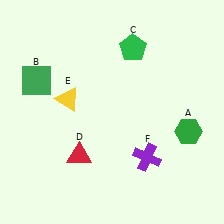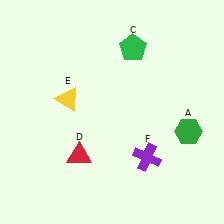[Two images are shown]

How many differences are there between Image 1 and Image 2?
There is 1 difference between the two images.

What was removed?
The green square (B) was removed in Image 2.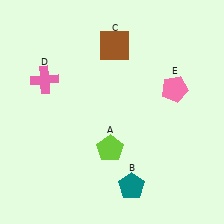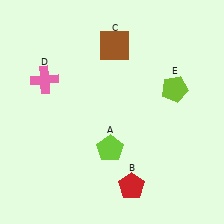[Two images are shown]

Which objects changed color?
B changed from teal to red. E changed from pink to lime.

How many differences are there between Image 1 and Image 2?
There are 2 differences between the two images.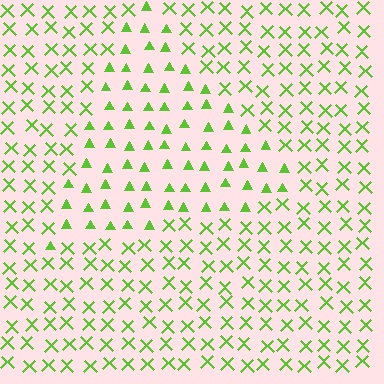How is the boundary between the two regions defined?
The boundary is defined by a change in element shape: triangles inside vs. X marks outside. All elements share the same color and spacing.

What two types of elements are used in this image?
The image uses triangles inside the triangle region and X marks outside it.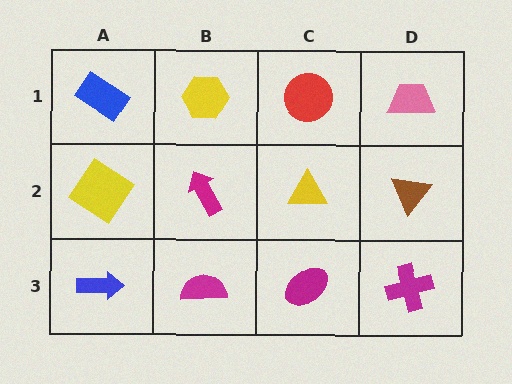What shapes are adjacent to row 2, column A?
A blue rectangle (row 1, column A), a blue arrow (row 3, column A), a magenta arrow (row 2, column B).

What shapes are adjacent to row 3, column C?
A yellow triangle (row 2, column C), a magenta semicircle (row 3, column B), a magenta cross (row 3, column D).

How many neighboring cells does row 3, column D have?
2.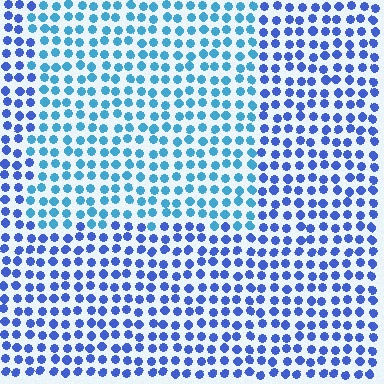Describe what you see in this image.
The image is filled with small blue elements in a uniform arrangement. A rectangle-shaped region is visible where the elements are tinted to a slightly different hue, forming a subtle color boundary.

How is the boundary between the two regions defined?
The boundary is defined purely by a slight shift in hue (about 31 degrees). Spacing, size, and orientation are identical on both sides.